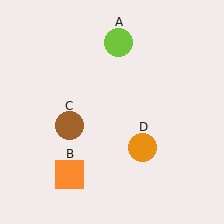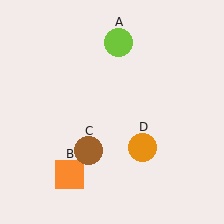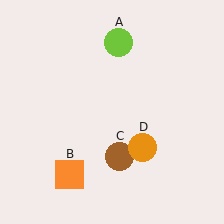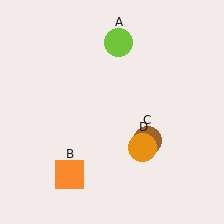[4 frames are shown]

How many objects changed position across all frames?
1 object changed position: brown circle (object C).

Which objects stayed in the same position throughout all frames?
Lime circle (object A) and orange square (object B) and orange circle (object D) remained stationary.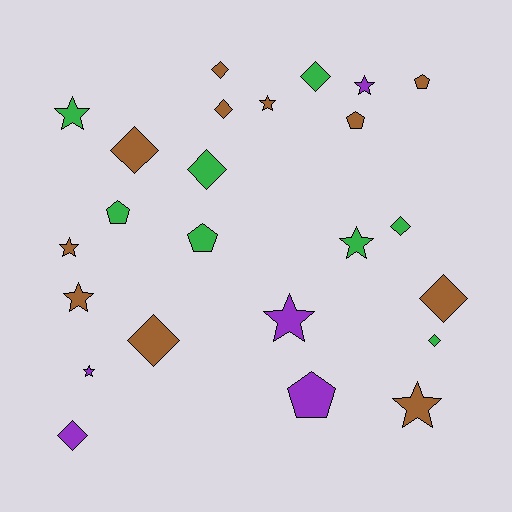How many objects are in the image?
There are 24 objects.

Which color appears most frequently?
Brown, with 11 objects.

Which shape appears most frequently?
Diamond, with 10 objects.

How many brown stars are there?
There are 4 brown stars.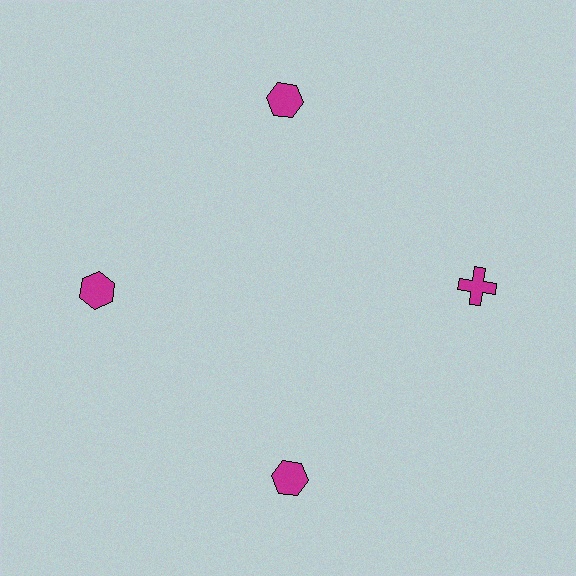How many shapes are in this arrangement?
There are 4 shapes arranged in a ring pattern.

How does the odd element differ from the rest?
It has a different shape: cross instead of hexagon.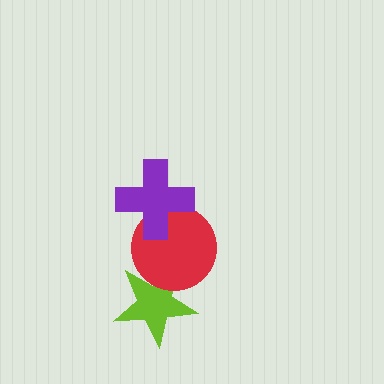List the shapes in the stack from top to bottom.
From top to bottom: the purple cross, the red circle, the lime star.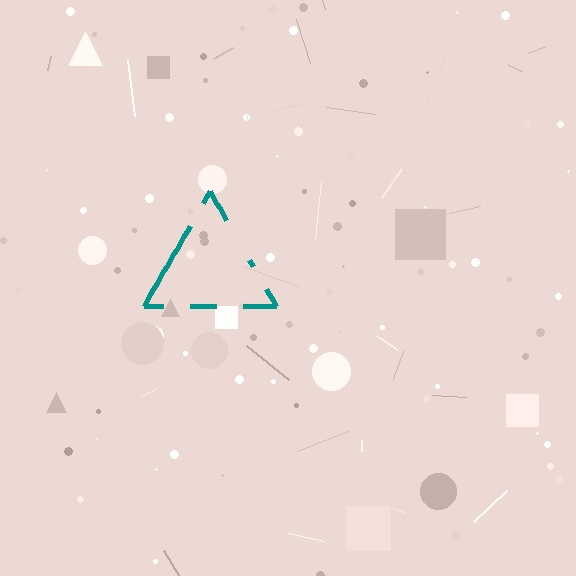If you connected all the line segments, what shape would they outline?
They would outline a triangle.